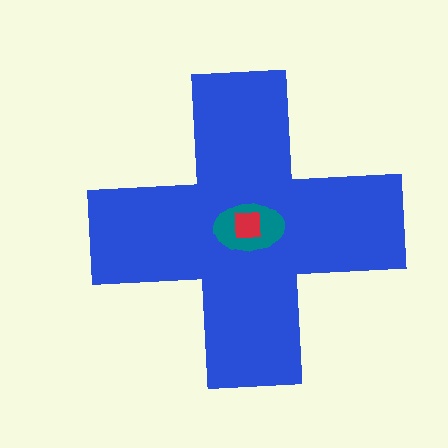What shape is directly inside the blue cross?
The teal ellipse.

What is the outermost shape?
The blue cross.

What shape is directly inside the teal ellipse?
The red square.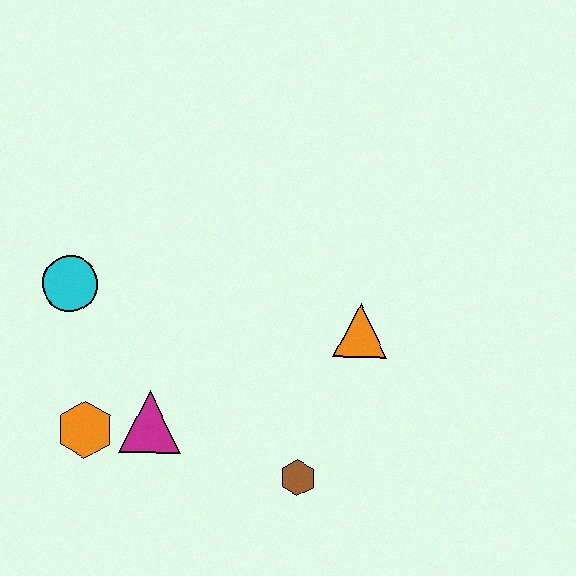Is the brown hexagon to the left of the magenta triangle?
No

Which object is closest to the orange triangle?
The brown hexagon is closest to the orange triangle.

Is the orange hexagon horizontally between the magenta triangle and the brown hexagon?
No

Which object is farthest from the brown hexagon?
The cyan circle is farthest from the brown hexagon.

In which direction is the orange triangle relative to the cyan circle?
The orange triangle is to the right of the cyan circle.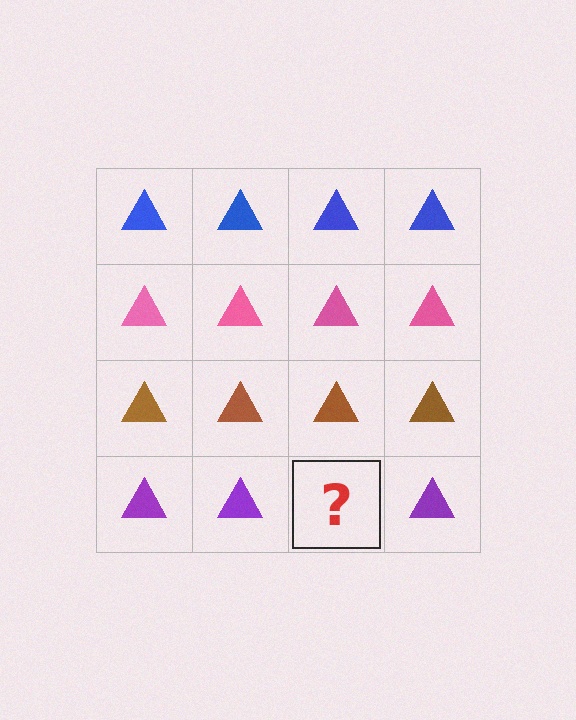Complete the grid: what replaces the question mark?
The question mark should be replaced with a purple triangle.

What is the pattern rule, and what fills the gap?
The rule is that each row has a consistent color. The gap should be filled with a purple triangle.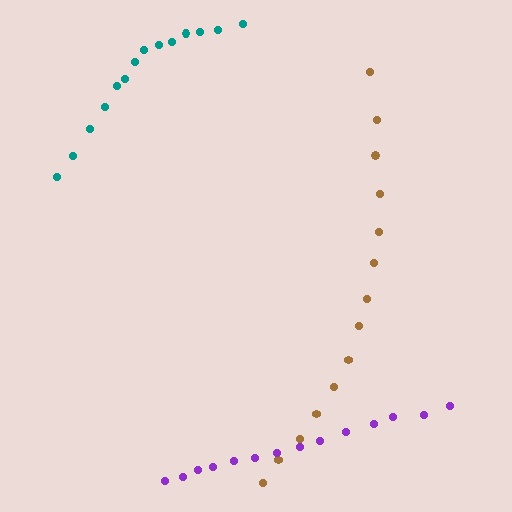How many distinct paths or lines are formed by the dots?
There are 3 distinct paths.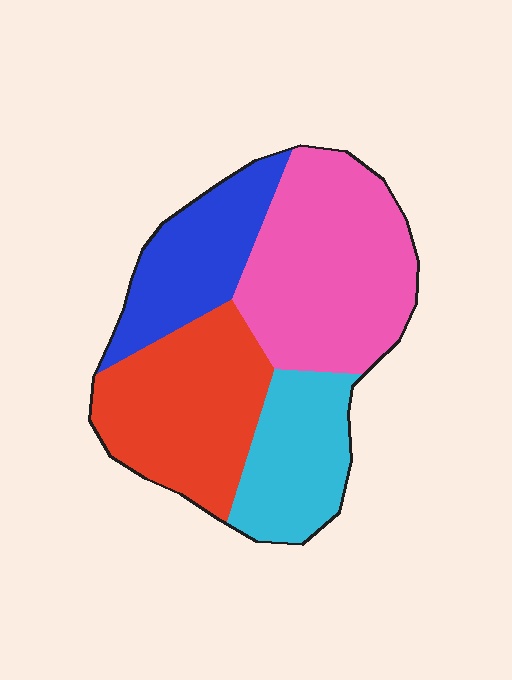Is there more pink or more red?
Pink.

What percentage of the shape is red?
Red takes up between a quarter and a half of the shape.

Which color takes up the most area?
Pink, at roughly 35%.